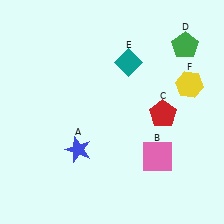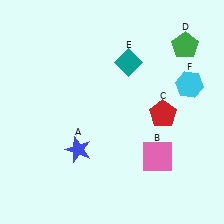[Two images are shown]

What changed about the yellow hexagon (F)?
In Image 1, F is yellow. In Image 2, it changed to cyan.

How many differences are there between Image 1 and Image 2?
There is 1 difference between the two images.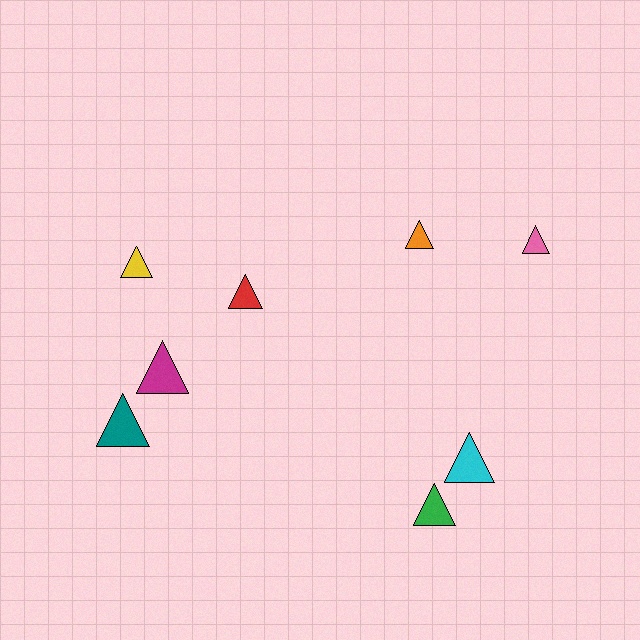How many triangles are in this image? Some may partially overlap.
There are 8 triangles.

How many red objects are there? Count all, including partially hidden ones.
There is 1 red object.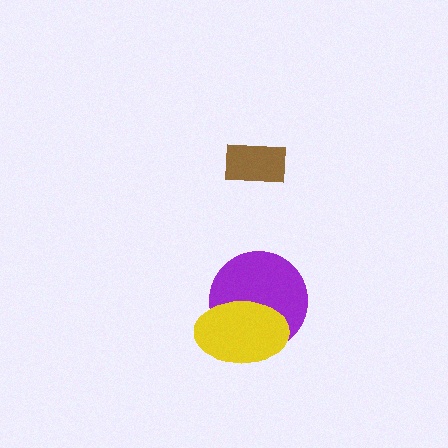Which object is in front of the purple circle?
The yellow ellipse is in front of the purple circle.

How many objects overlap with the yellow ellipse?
1 object overlaps with the yellow ellipse.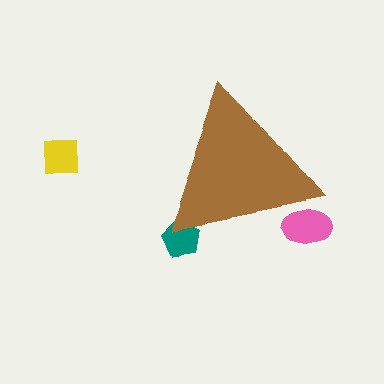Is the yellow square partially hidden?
No, the yellow square is fully visible.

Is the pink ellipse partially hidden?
Yes, the pink ellipse is partially hidden behind the brown triangle.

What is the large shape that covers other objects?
A brown triangle.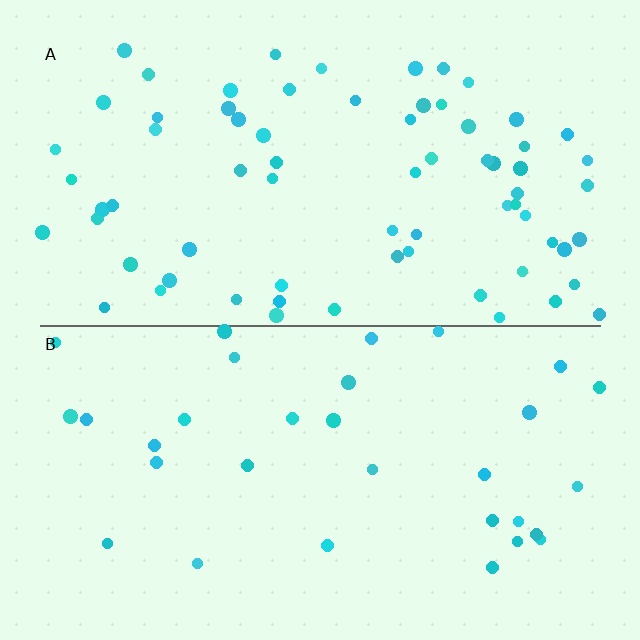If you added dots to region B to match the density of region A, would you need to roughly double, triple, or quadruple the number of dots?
Approximately double.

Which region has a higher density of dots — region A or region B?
A (the top).